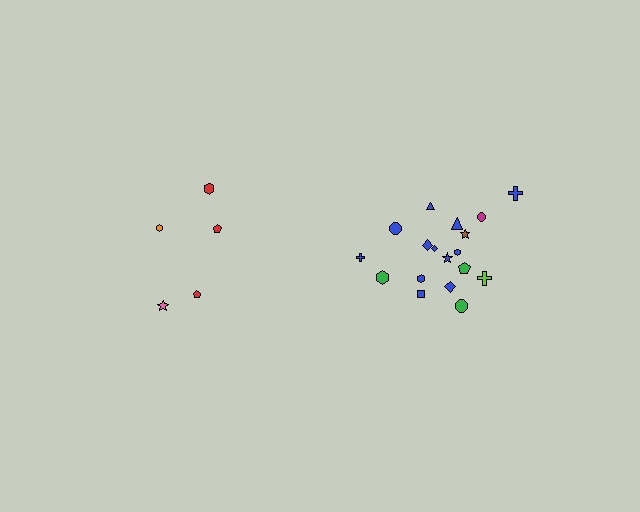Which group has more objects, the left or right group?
The right group.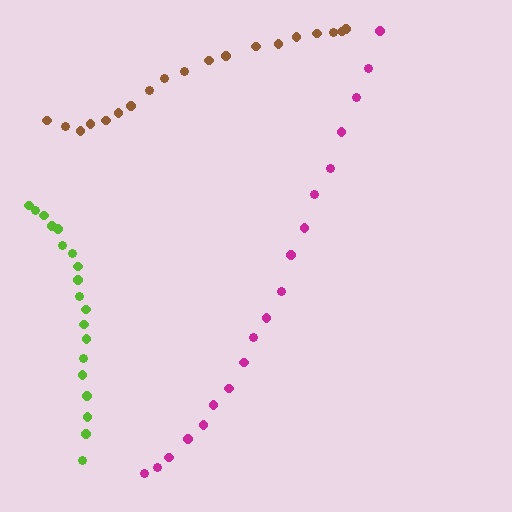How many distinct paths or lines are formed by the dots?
There are 3 distinct paths.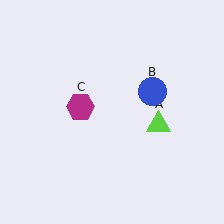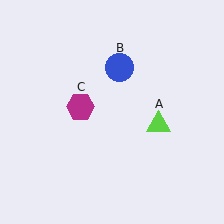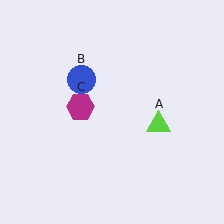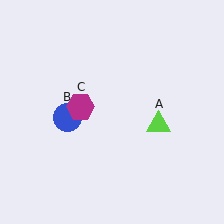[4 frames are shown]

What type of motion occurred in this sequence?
The blue circle (object B) rotated counterclockwise around the center of the scene.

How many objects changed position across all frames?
1 object changed position: blue circle (object B).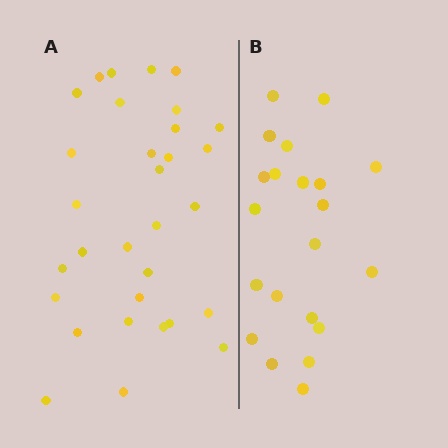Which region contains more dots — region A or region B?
Region A (the left region) has more dots.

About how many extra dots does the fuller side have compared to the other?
Region A has roughly 10 or so more dots than region B.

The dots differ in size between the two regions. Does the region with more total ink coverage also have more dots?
No. Region B has more total ink coverage because its dots are larger, but region A actually contains more individual dots. Total area can be misleading — the number of items is what matters here.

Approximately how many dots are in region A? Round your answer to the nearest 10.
About 30 dots. (The exact count is 31, which rounds to 30.)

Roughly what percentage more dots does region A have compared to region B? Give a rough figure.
About 50% more.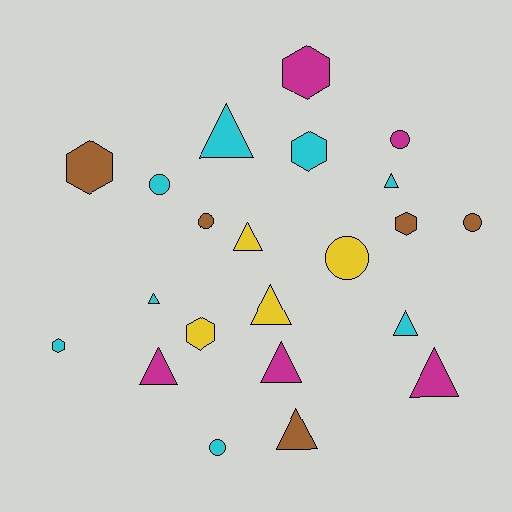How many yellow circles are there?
There is 1 yellow circle.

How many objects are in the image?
There are 22 objects.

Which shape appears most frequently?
Triangle, with 10 objects.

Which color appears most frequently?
Cyan, with 8 objects.